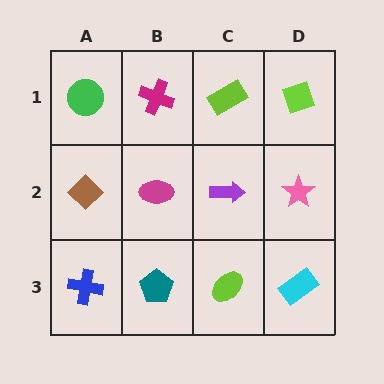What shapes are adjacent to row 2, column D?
A lime diamond (row 1, column D), a cyan rectangle (row 3, column D), a purple arrow (row 2, column C).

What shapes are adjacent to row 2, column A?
A green circle (row 1, column A), a blue cross (row 3, column A), a magenta ellipse (row 2, column B).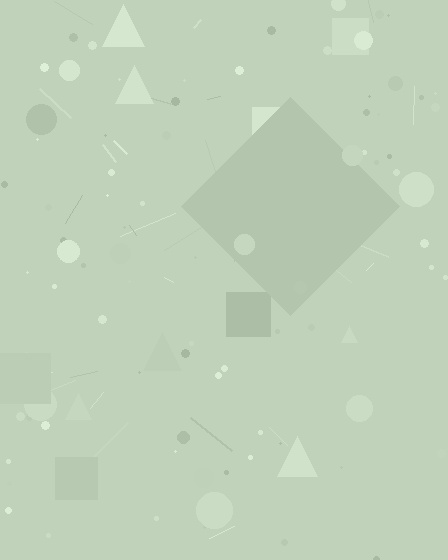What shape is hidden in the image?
A diamond is hidden in the image.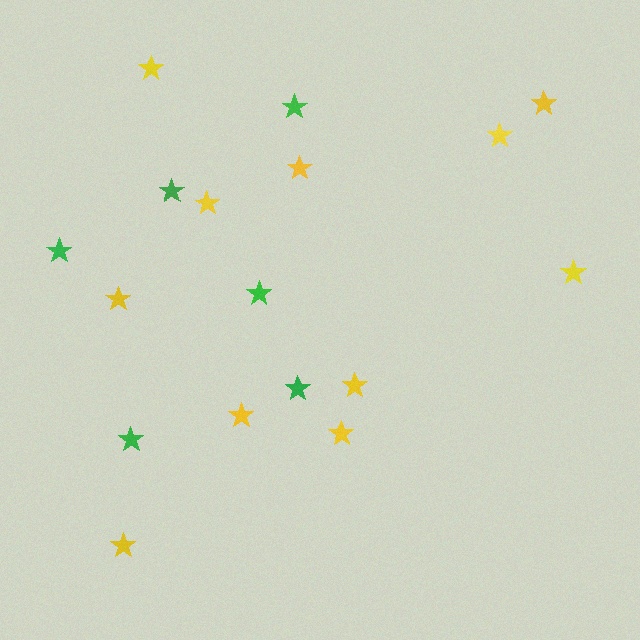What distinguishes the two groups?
There are 2 groups: one group of green stars (6) and one group of yellow stars (11).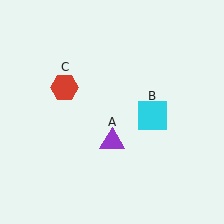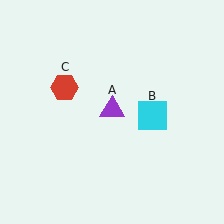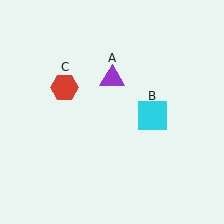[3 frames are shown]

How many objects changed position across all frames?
1 object changed position: purple triangle (object A).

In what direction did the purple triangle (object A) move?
The purple triangle (object A) moved up.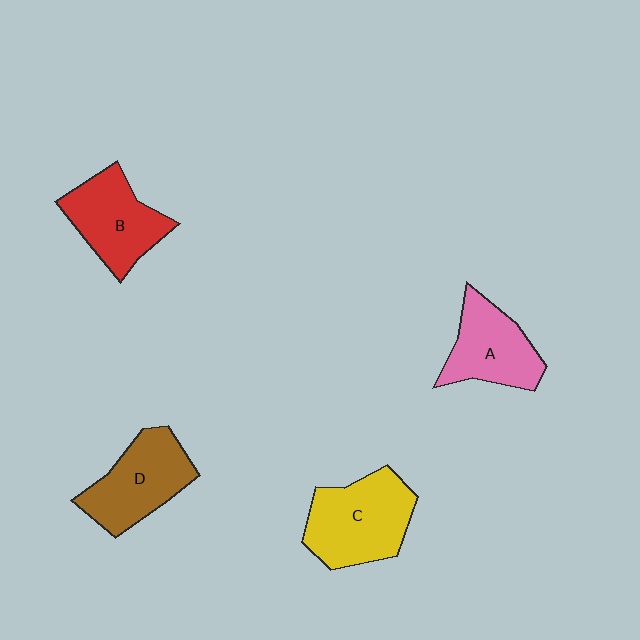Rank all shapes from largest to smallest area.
From largest to smallest: C (yellow), D (brown), B (red), A (pink).